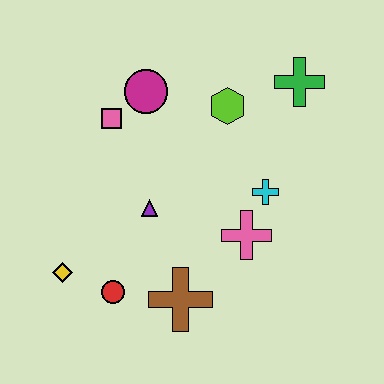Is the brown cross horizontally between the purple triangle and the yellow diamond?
No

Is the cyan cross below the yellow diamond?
No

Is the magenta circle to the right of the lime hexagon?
No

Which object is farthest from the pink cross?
The yellow diamond is farthest from the pink cross.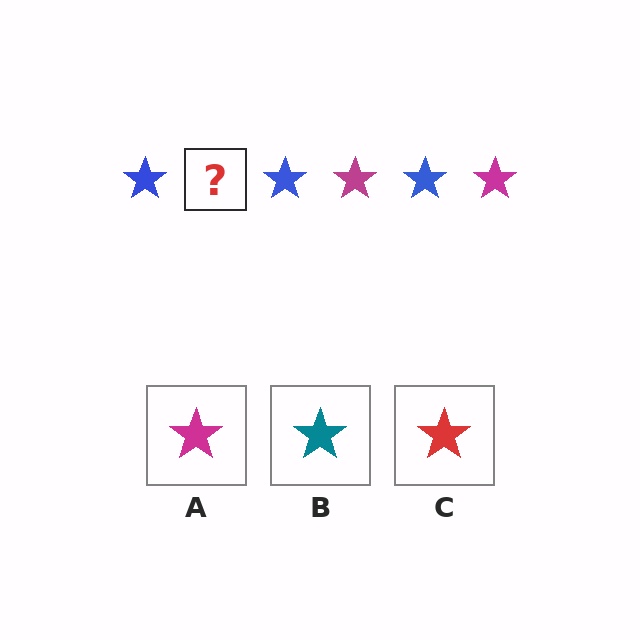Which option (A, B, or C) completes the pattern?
A.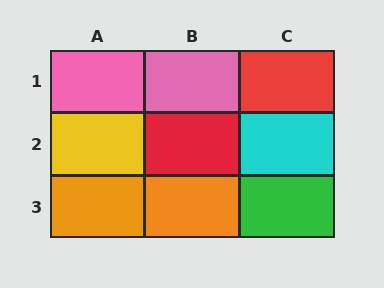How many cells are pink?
2 cells are pink.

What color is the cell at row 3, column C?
Green.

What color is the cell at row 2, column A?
Yellow.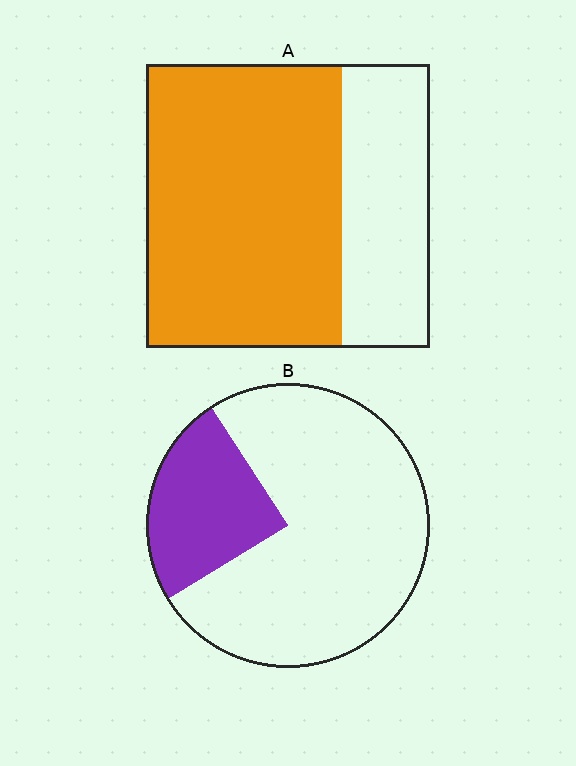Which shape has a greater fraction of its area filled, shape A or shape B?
Shape A.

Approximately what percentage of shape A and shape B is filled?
A is approximately 70% and B is approximately 25%.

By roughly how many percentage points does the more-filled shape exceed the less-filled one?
By roughly 45 percentage points (A over B).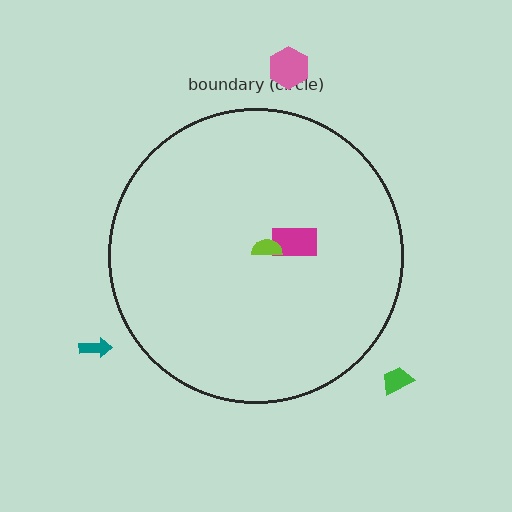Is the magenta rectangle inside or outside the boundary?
Inside.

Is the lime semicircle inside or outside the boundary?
Inside.